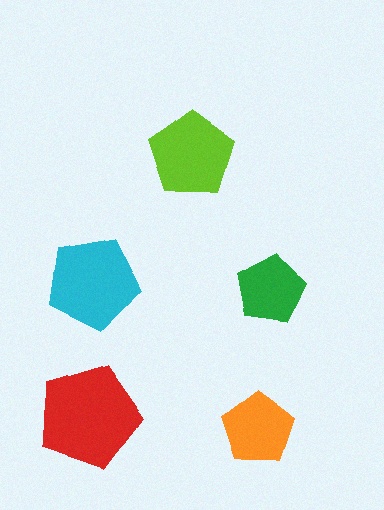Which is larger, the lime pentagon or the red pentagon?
The red one.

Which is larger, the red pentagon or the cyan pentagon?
The red one.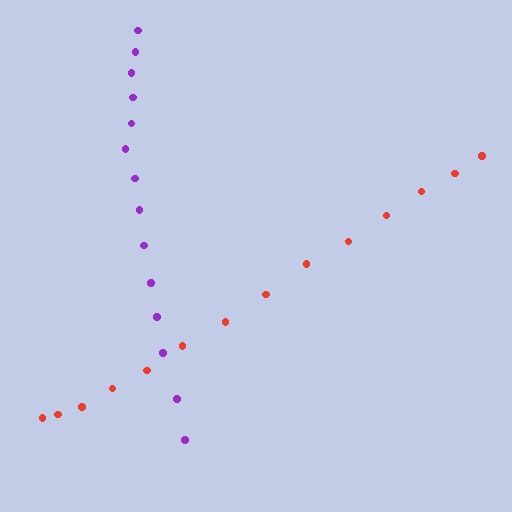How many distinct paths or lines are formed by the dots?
There are 2 distinct paths.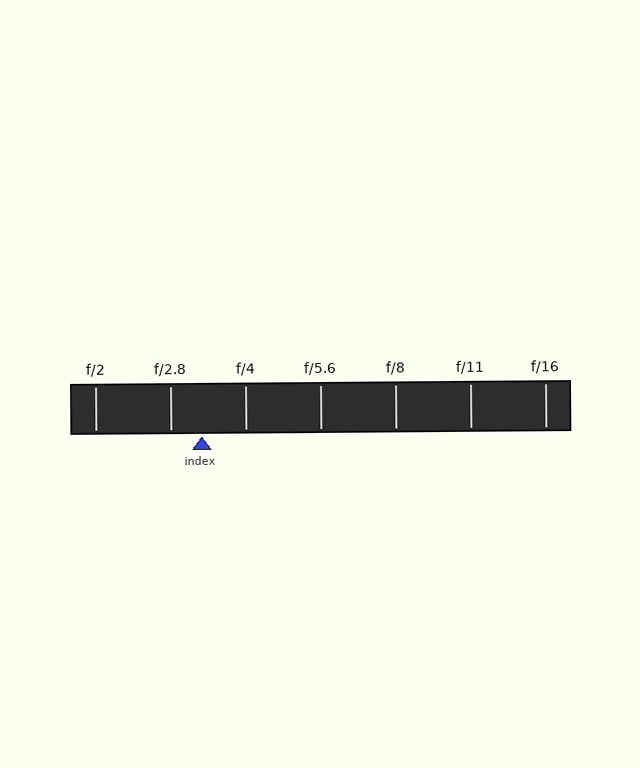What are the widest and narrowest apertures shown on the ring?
The widest aperture shown is f/2 and the narrowest is f/16.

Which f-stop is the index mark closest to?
The index mark is closest to f/2.8.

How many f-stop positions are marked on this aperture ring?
There are 7 f-stop positions marked.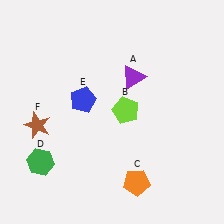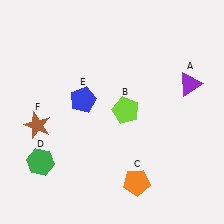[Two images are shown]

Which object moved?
The purple triangle (A) moved right.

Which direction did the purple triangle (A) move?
The purple triangle (A) moved right.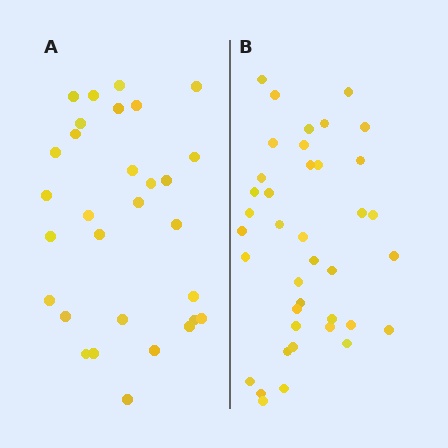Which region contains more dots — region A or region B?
Region B (the right region) has more dots.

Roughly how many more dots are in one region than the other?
Region B has roughly 8 or so more dots than region A.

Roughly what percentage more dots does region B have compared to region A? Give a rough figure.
About 30% more.